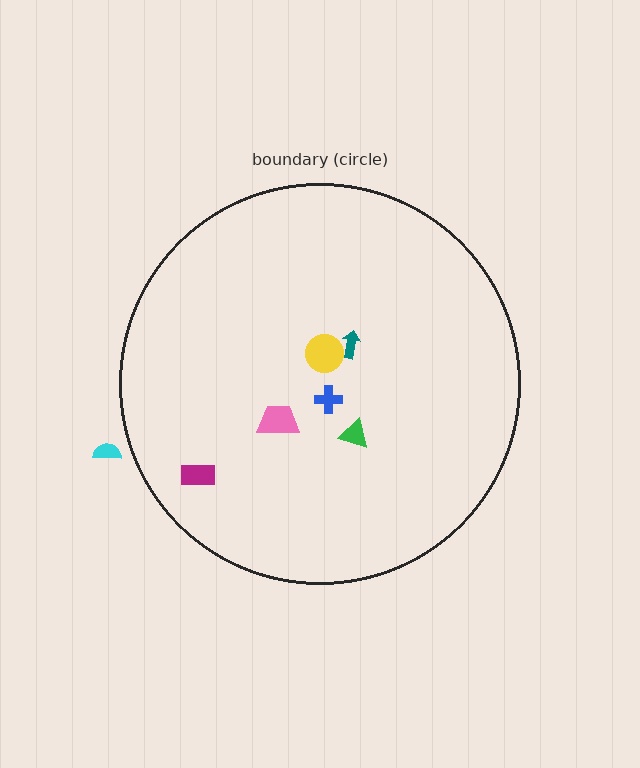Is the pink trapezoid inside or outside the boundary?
Inside.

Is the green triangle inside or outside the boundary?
Inside.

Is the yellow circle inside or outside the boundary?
Inside.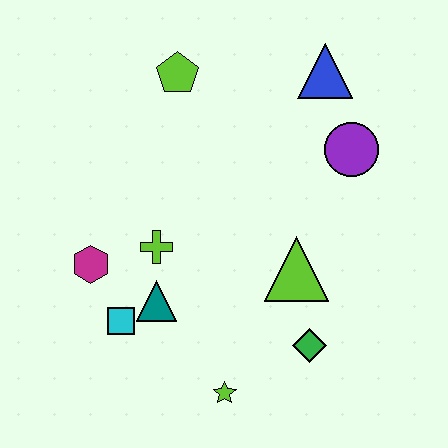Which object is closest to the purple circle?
The blue triangle is closest to the purple circle.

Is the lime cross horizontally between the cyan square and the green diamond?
Yes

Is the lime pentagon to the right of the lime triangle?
No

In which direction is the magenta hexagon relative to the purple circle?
The magenta hexagon is to the left of the purple circle.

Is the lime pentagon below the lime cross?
No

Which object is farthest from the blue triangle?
The lime star is farthest from the blue triangle.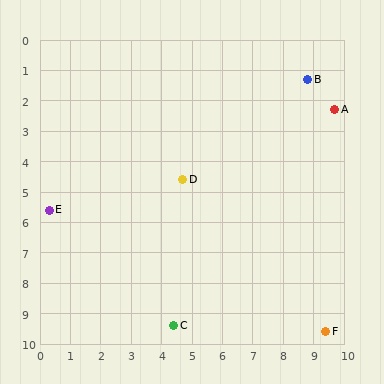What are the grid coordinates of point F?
Point F is at approximately (9.4, 9.6).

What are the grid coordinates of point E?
Point E is at approximately (0.3, 5.6).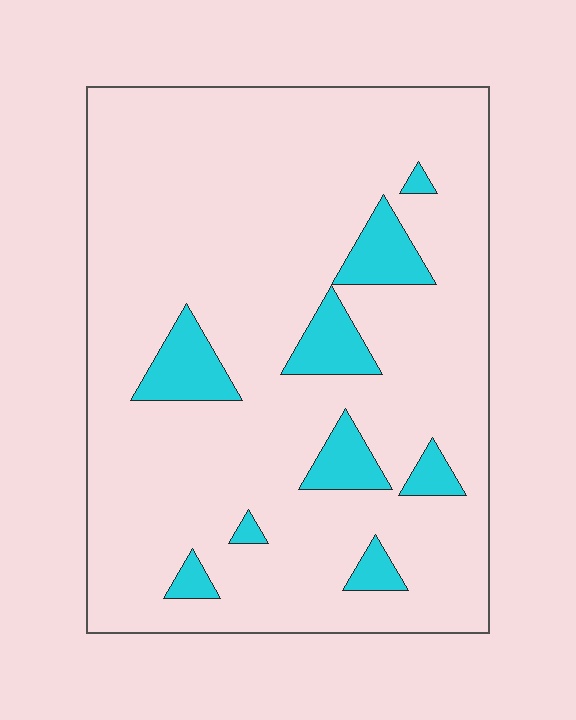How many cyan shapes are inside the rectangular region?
9.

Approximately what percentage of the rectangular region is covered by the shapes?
Approximately 10%.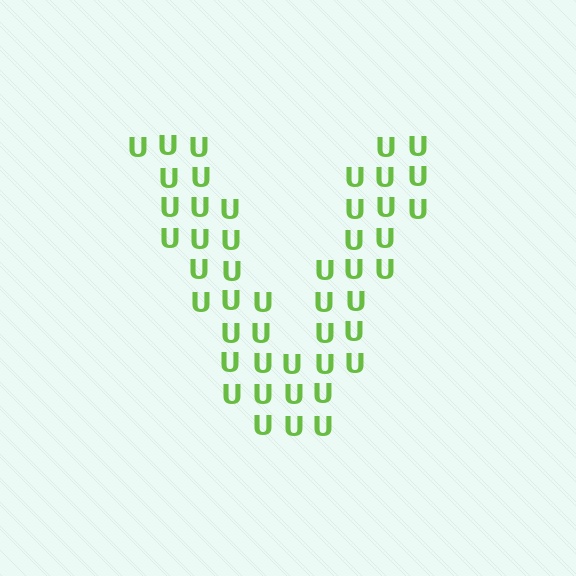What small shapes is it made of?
It is made of small letter U's.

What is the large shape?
The large shape is the letter V.